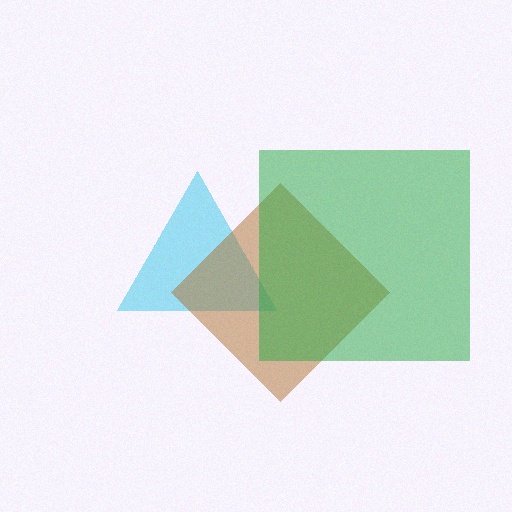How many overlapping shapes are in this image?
There are 3 overlapping shapes in the image.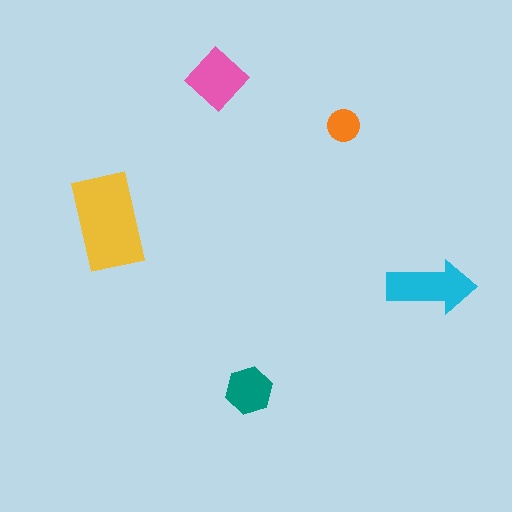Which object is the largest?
The yellow rectangle.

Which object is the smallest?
The orange circle.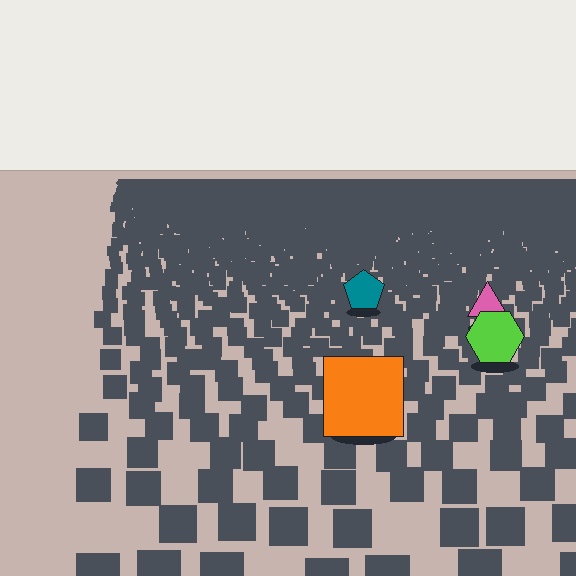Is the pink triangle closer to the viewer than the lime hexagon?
No. The lime hexagon is closer — you can tell from the texture gradient: the ground texture is coarser near it.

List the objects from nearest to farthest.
From nearest to farthest: the orange square, the lime hexagon, the pink triangle, the teal pentagon.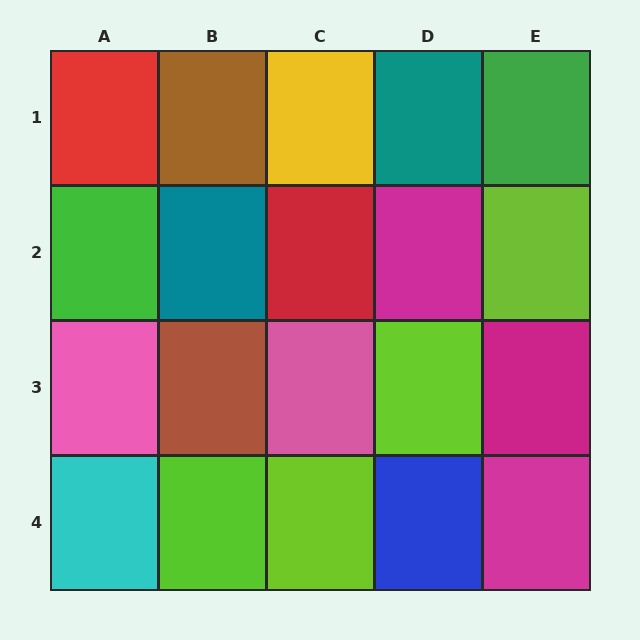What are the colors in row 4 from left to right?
Cyan, lime, lime, blue, magenta.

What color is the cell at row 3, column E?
Magenta.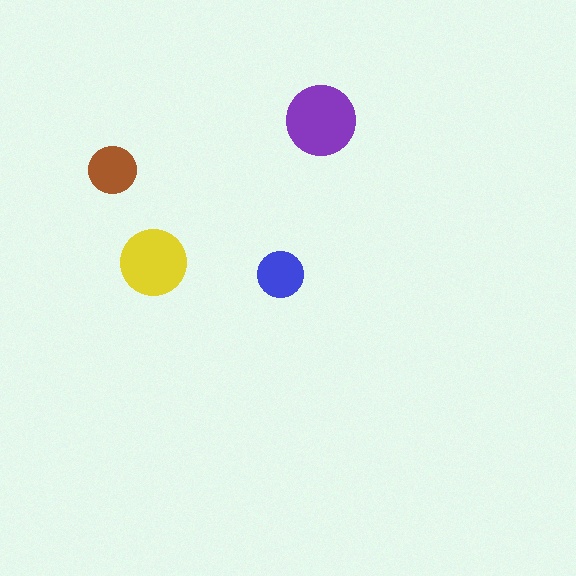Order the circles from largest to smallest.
the purple one, the yellow one, the brown one, the blue one.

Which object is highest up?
The purple circle is topmost.